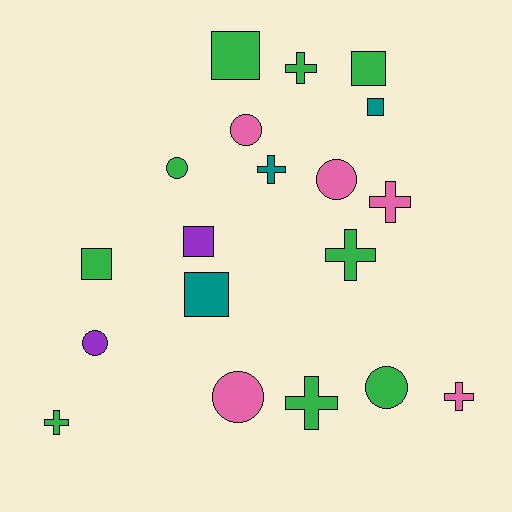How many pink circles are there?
There are 3 pink circles.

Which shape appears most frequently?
Cross, with 7 objects.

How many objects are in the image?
There are 19 objects.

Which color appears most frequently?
Green, with 9 objects.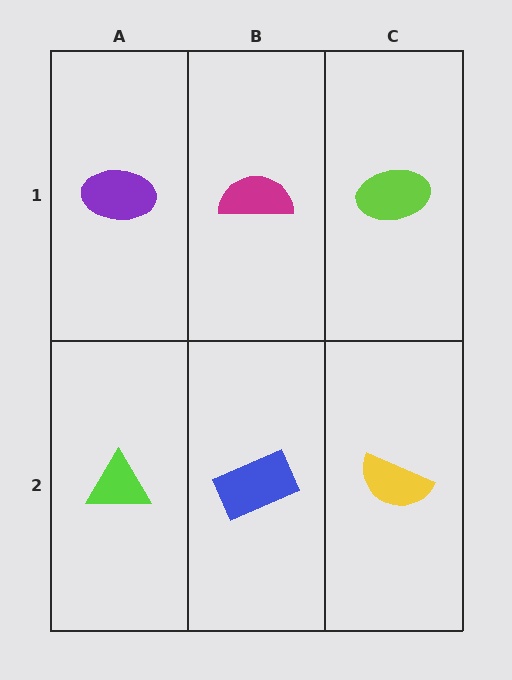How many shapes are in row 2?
3 shapes.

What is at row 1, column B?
A magenta semicircle.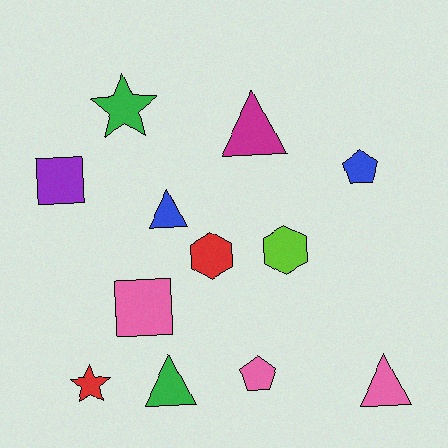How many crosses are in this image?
There are no crosses.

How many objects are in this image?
There are 12 objects.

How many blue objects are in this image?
There are 2 blue objects.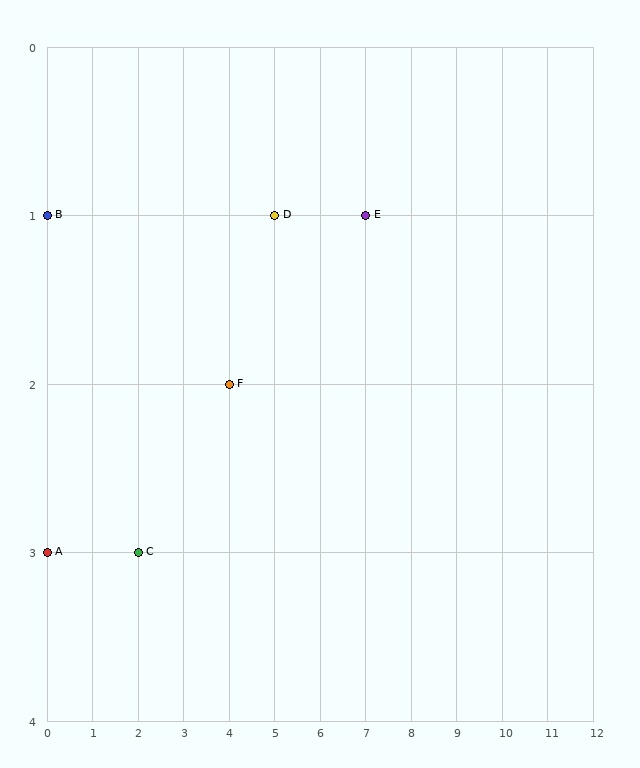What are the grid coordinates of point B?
Point B is at grid coordinates (0, 1).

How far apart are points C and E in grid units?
Points C and E are 5 columns and 2 rows apart (about 5.4 grid units diagonally).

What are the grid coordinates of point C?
Point C is at grid coordinates (2, 3).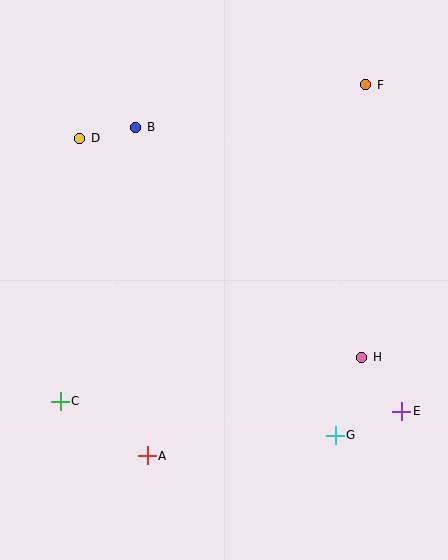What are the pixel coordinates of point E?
Point E is at (402, 411).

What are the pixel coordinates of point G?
Point G is at (335, 435).